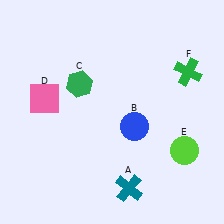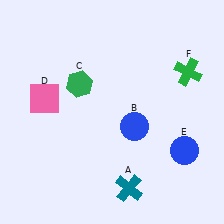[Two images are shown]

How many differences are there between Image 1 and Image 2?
There is 1 difference between the two images.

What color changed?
The circle (E) changed from lime in Image 1 to blue in Image 2.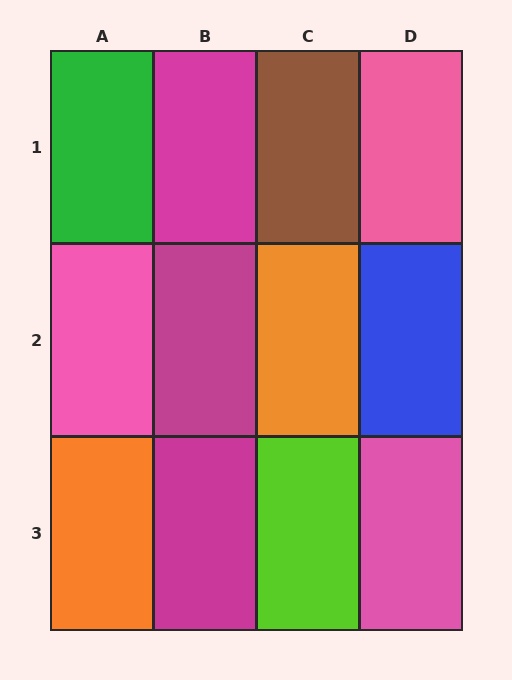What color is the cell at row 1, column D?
Pink.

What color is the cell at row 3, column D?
Pink.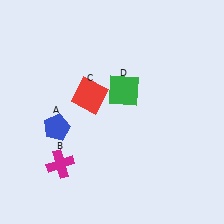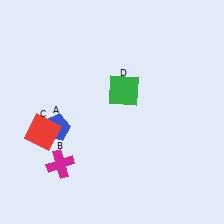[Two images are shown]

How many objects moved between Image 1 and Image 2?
1 object moved between the two images.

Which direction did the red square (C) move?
The red square (C) moved left.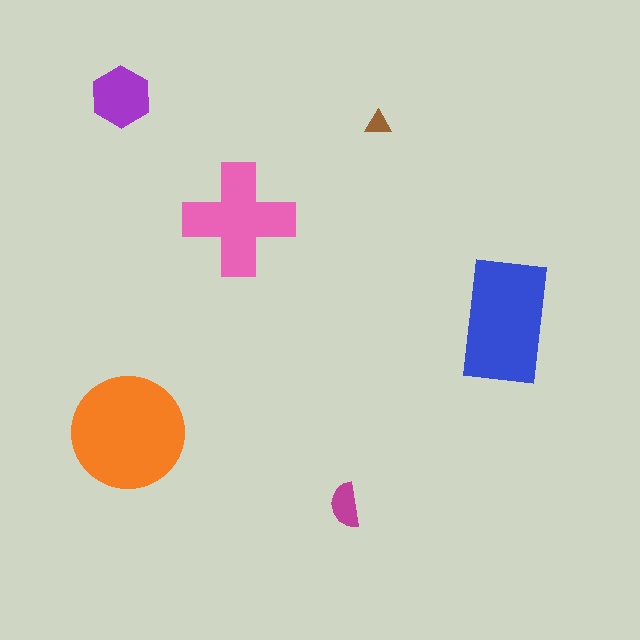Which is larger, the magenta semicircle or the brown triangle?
The magenta semicircle.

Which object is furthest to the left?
The purple hexagon is leftmost.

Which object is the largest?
The orange circle.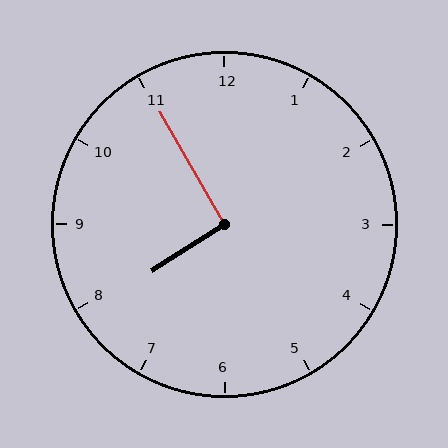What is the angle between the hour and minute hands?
Approximately 92 degrees.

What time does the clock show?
7:55.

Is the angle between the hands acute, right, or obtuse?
It is right.